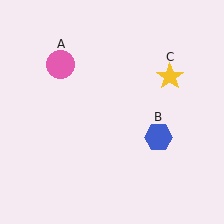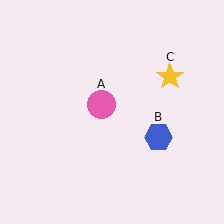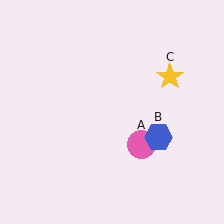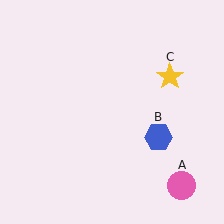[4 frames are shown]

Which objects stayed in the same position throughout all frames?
Blue hexagon (object B) and yellow star (object C) remained stationary.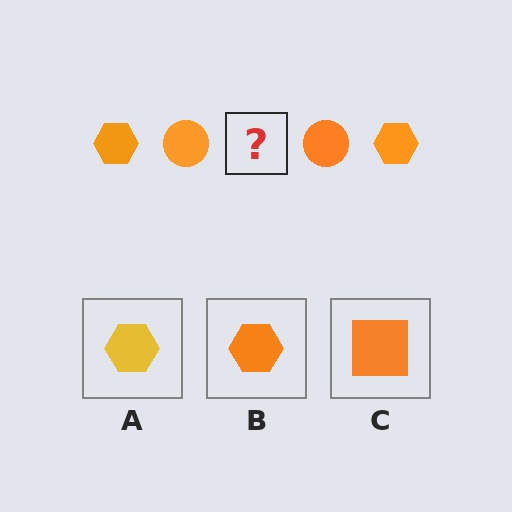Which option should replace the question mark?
Option B.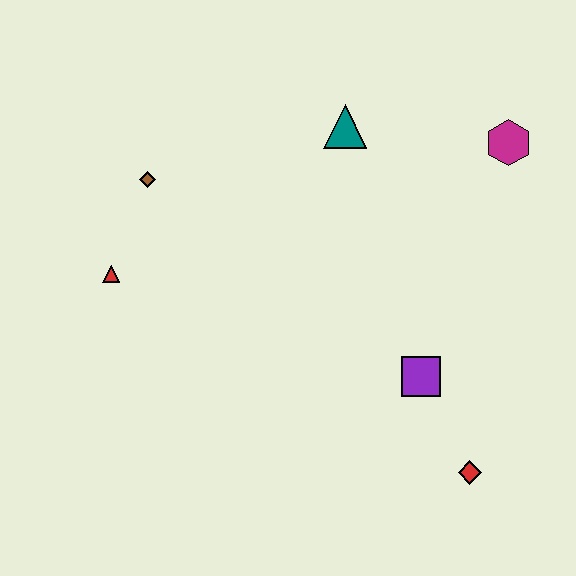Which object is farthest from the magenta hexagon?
The red triangle is farthest from the magenta hexagon.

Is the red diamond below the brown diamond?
Yes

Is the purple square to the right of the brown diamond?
Yes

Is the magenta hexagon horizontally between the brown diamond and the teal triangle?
No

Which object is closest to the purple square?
The red diamond is closest to the purple square.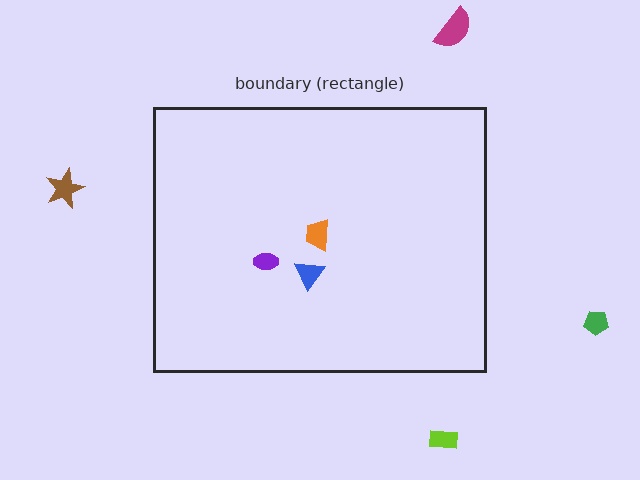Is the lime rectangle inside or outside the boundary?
Outside.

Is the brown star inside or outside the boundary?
Outside.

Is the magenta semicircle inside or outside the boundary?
Outside.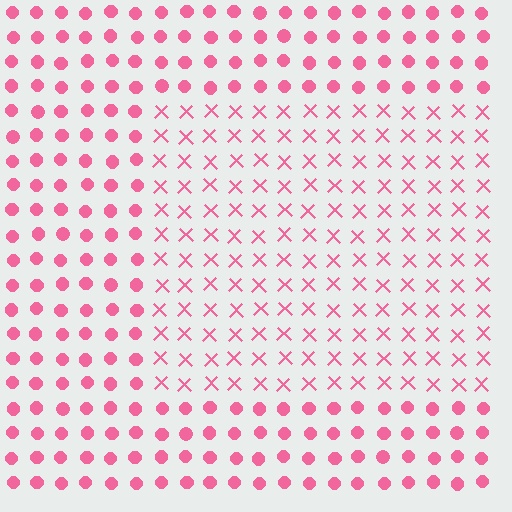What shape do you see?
I see a rectangle.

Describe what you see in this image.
The image is filled with small pink elements arranged in a uniform grid. A rectangle-shaped region contains X marks, while the surrounding area contains circles. The boundary is defined purely by the change in element shape.